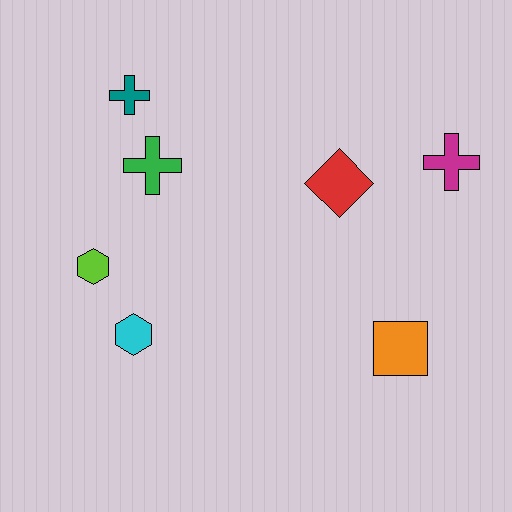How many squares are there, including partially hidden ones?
There is 1 square.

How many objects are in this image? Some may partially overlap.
There are 7 objects.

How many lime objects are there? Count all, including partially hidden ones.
There is 1 lime object.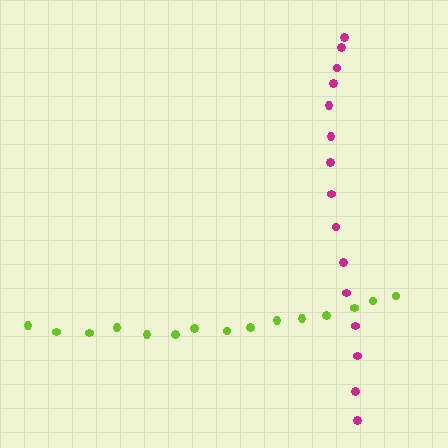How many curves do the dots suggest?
There are 2 distinct paths.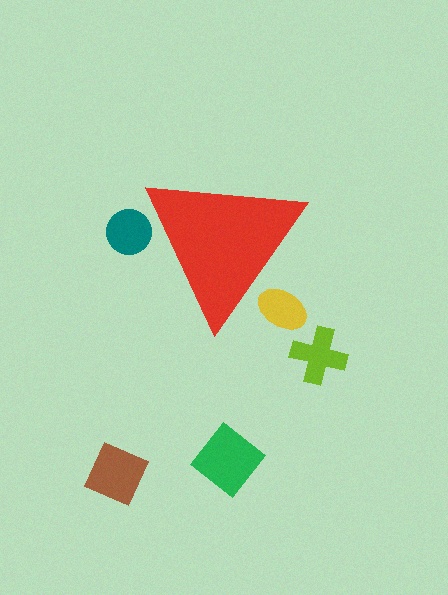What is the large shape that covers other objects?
A red triangle.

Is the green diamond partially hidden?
No, the green diamond is fully visible.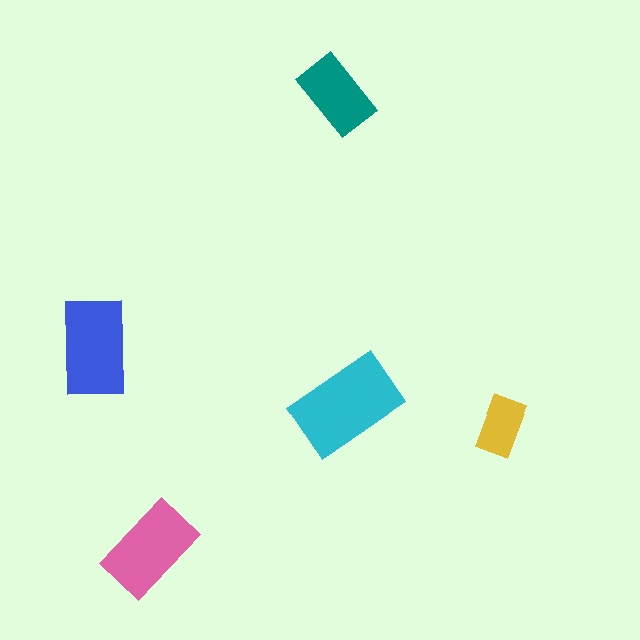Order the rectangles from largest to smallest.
the cyan one, the blue one, the pink one, the teal one, the yellow one.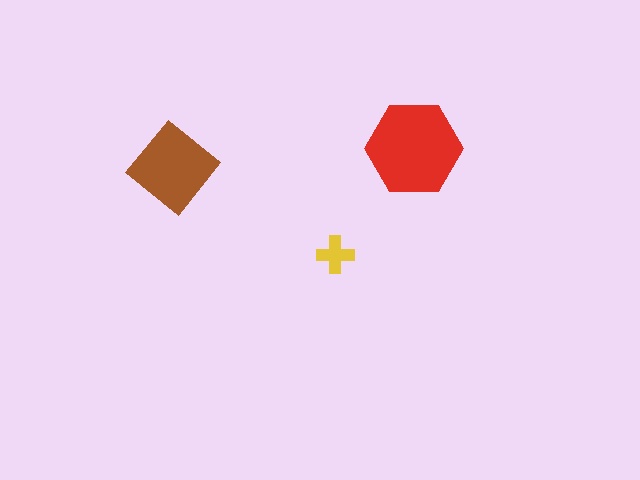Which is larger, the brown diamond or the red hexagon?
The red hexagon.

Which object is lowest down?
The yellow cross is bottommost.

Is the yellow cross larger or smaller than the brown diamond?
Smaller.